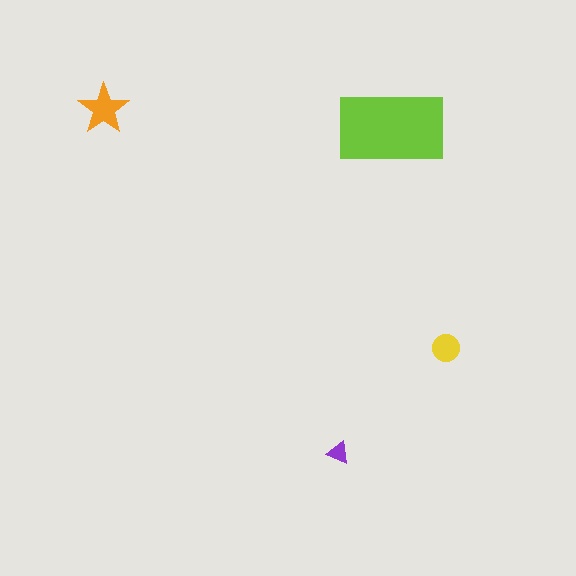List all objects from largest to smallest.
The lime rectangle, the orange star, the yellow circle, the purple triangle.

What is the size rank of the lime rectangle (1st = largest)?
1st.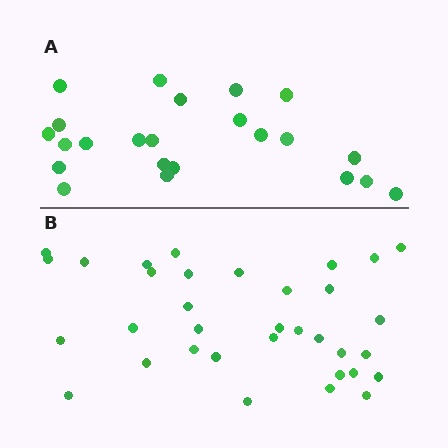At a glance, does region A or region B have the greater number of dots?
Region B (the bottom region) has more dots.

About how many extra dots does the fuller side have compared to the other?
Region B has roughly 12 or so more dots than region A.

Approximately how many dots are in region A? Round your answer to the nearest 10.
About 20 dots. (The exact count is 23, which rounds to 20.)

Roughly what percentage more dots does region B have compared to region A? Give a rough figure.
About 50% more.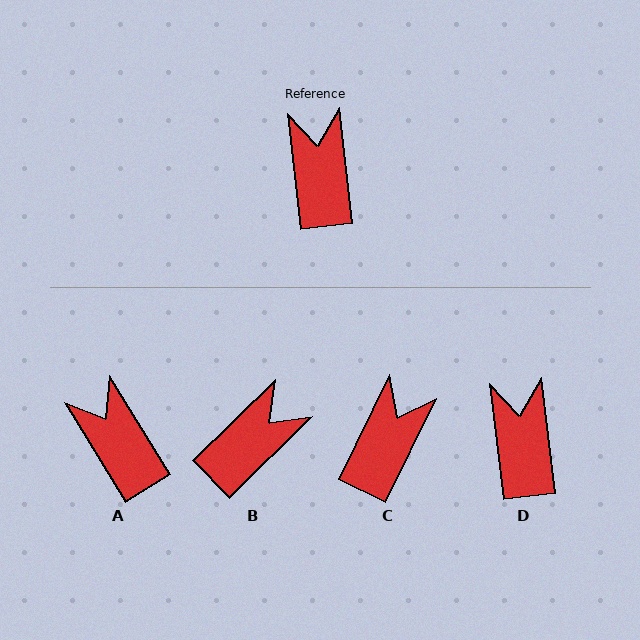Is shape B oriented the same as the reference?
No, it is off by about 52 degrees.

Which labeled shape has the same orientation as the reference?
D.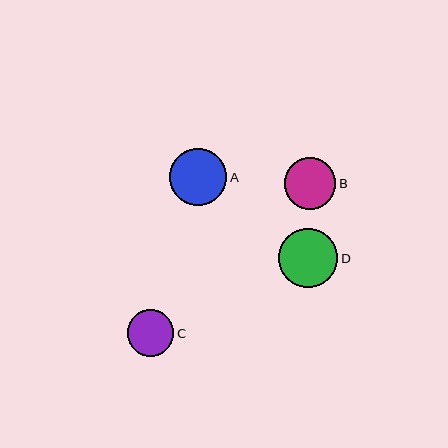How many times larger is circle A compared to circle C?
Circle A is approximately 1.2 times the size of circle C.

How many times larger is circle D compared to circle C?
Circle D is approximately 1.3 times the size of circle C.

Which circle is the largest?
Circle D is the largest with a size of approximately 59 pixels.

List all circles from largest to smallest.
From largest to smallest: D, A, B, C.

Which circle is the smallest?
Circle C is the smallest with a size of approximately 46 pixels.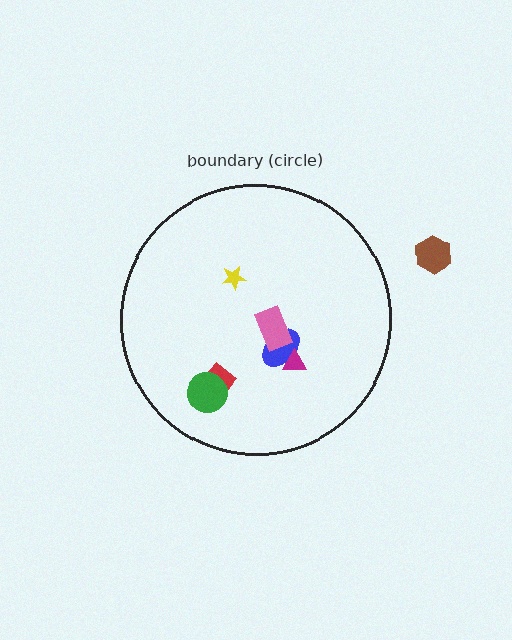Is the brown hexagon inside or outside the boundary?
Outside.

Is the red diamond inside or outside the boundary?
Inside.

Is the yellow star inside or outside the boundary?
Inside.